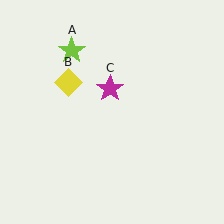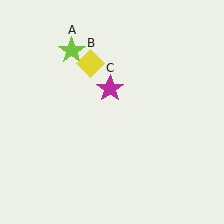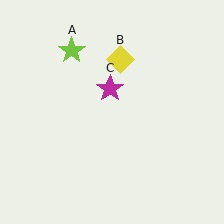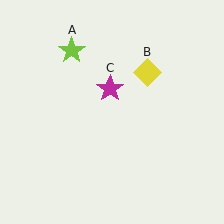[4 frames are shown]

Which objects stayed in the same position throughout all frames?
Lime star (object A) and magenta star (object C) remained stationary.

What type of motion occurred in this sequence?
The yellow diamond (object B) rotated clockwise around the center of the scene.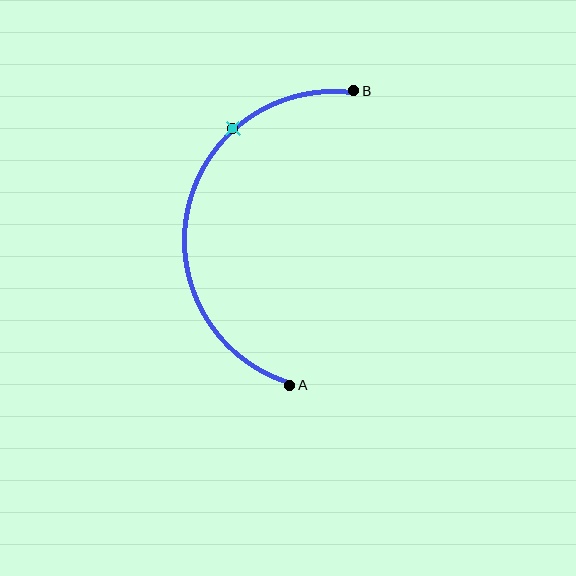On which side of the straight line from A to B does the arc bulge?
The arc bulges to the left of the straight line connecting A and B.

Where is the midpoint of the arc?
The arc midpoint is the point on the curve farthest from the straight line joining A and B. It sits to the left of that line.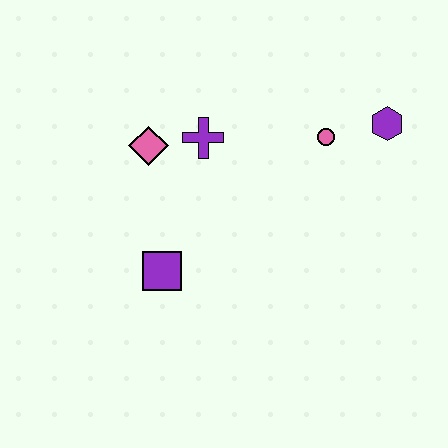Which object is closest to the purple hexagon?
The pink circle is closest to the purple hexagon.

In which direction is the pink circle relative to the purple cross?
The pink circle is to the right of the purple cross.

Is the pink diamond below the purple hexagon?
Yes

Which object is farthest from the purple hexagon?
The purple square is farthest from the purple hexagon.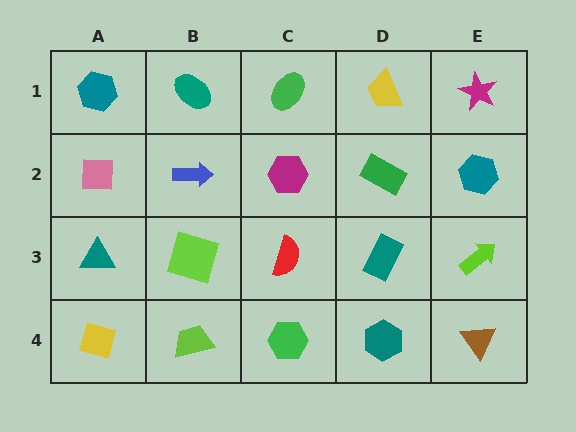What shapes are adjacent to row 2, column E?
A magenta star (row 1, column E), a lime arrow (row 3, column E), a green rectangle (row 2, column D).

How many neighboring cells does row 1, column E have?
2.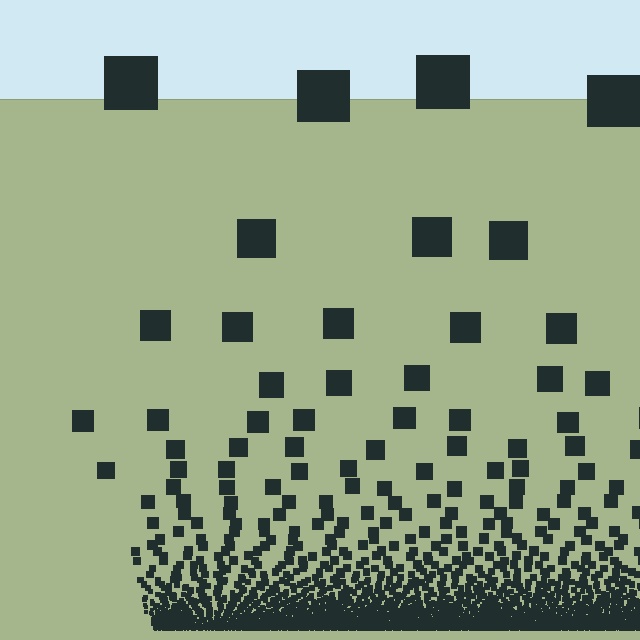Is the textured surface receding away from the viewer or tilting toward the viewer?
The surface appears to tilt toward the viewer. Texture elements get larger and sparser toward the top.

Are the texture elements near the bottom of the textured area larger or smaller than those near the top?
Smaller. The gradient is inverted — elements near the bottom are smaller and denser.